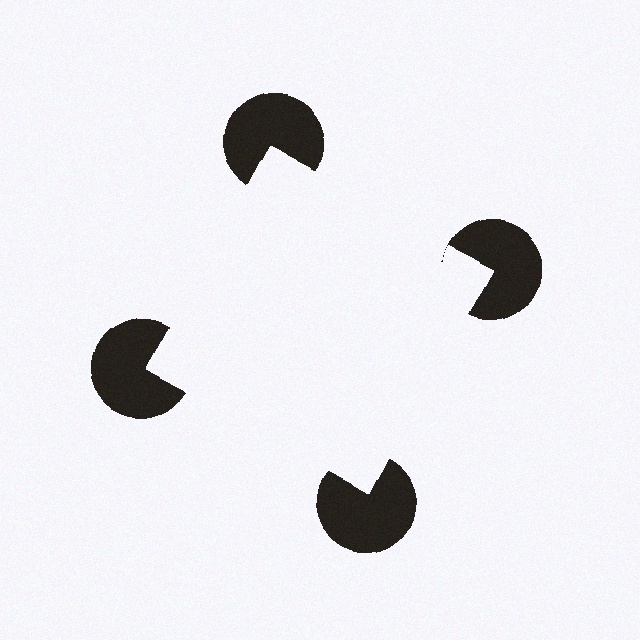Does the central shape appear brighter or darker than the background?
It typically appears slightly brighter than the background, even though no actual brightness change is drawn.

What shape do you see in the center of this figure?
An illusory square — its edges are inferred from the aligned wedge cuts in the pac-man discs, not physically drawn.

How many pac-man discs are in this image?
There are 4 — one at each vertex of the illusory square.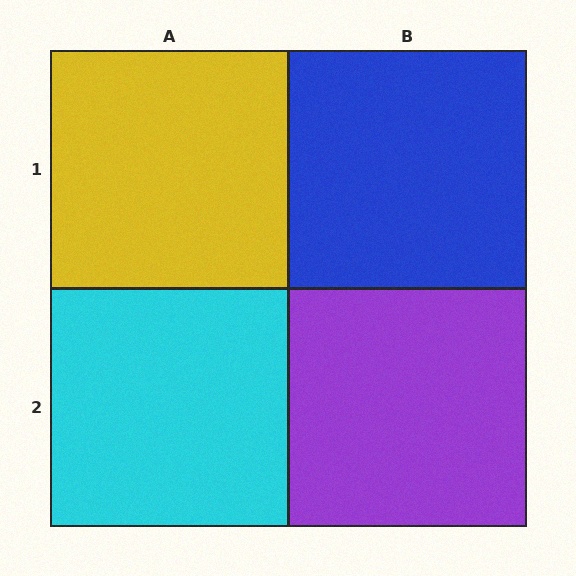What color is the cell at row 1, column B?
Blue.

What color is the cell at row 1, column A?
Yellow.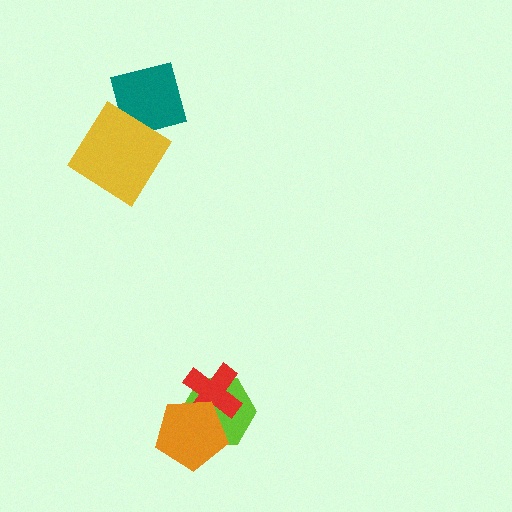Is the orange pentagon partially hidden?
No, no other shape covers it.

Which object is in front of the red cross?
The orange pentagon is in front of the red cross.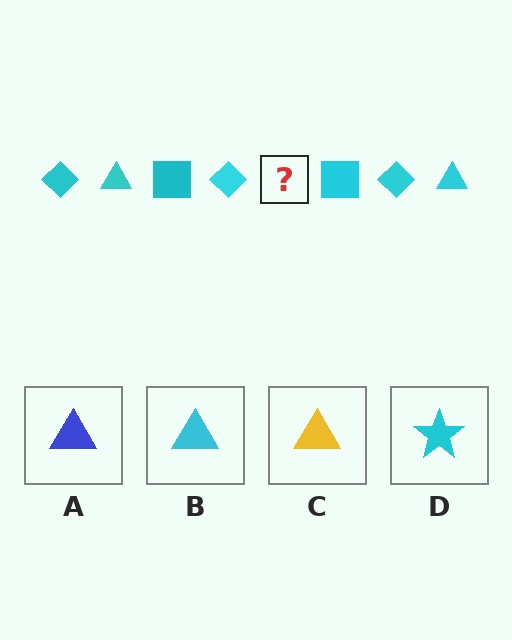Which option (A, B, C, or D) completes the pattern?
B.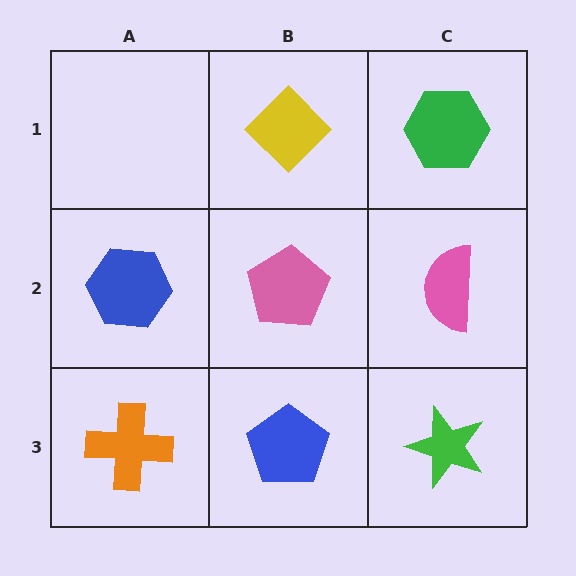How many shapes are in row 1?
2 shapes.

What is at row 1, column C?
A green hexagon.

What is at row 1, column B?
A yellow diamond.